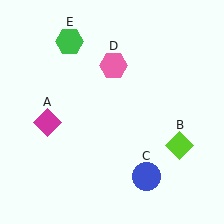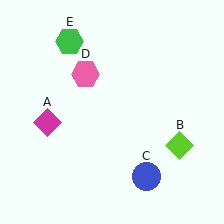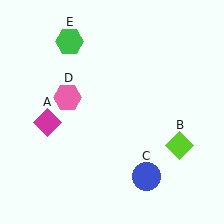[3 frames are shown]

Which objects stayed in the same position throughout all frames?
Magenta diamond (object A) and lime diamond (object B) and blue circle (object C) and green hexagon (object E) remained stationary.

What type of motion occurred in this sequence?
The pink hexagon (object D) rotated counterclockwise around the center of the scene.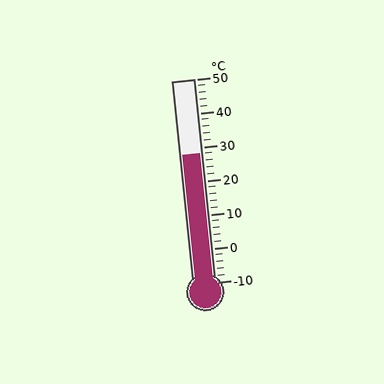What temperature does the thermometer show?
The thermometer shows approximately 28°C.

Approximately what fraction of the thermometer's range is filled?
The thermometer is filled to approximately 65% of its range.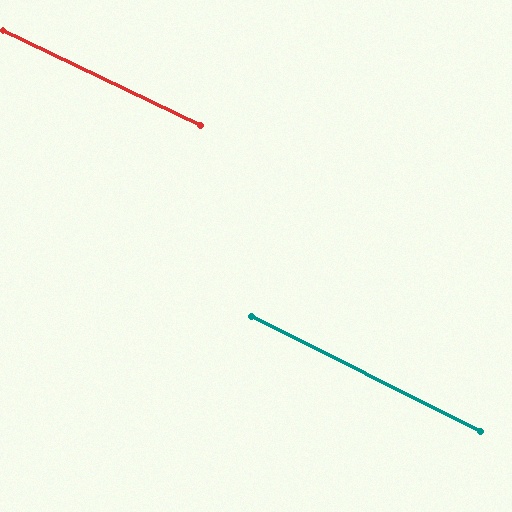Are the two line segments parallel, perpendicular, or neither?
Parallel — their directions differ by only 1.3°.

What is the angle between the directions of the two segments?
Approximately 1 degree.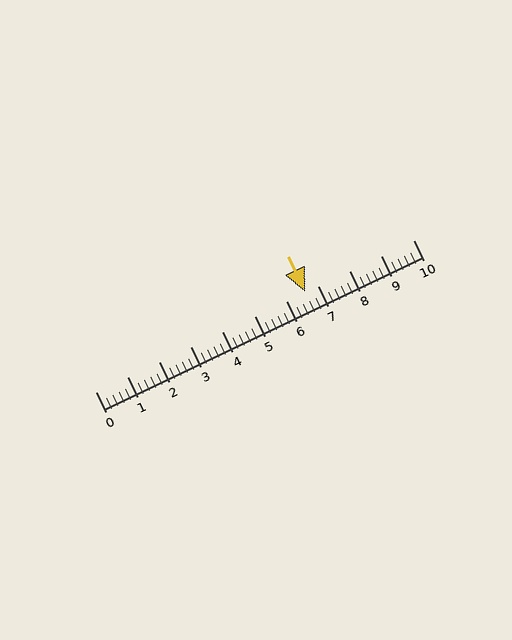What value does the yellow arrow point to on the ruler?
The yellow arrow points to approximately 6.6.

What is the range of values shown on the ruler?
The ruler shows values from 0 to 10.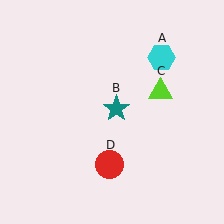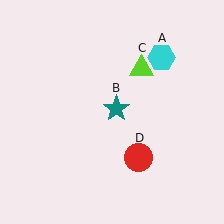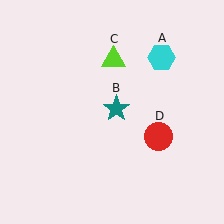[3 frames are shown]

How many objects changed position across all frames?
2 objects changed position: lime triangle (object C), red circle (object D).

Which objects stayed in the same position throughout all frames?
Cyan hexagon (object A) and teal star (object B) remained stationary.